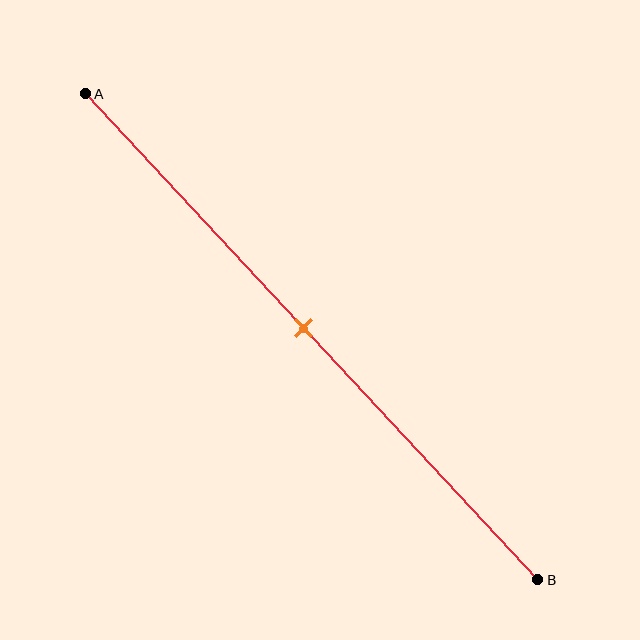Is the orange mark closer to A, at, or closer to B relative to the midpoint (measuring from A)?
The orange mark is approximately at the midpoint of segment AB.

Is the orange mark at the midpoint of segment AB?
Yes, the mark is approximately at the midpoint.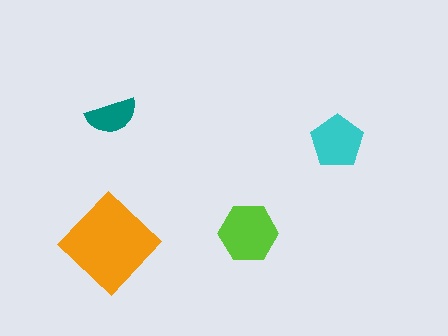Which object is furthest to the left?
The orange diamond is leftmost.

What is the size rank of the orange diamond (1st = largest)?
1st.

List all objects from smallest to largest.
The teal semicircle, the cyan pentagon, the lime hexagon, the orange diamond.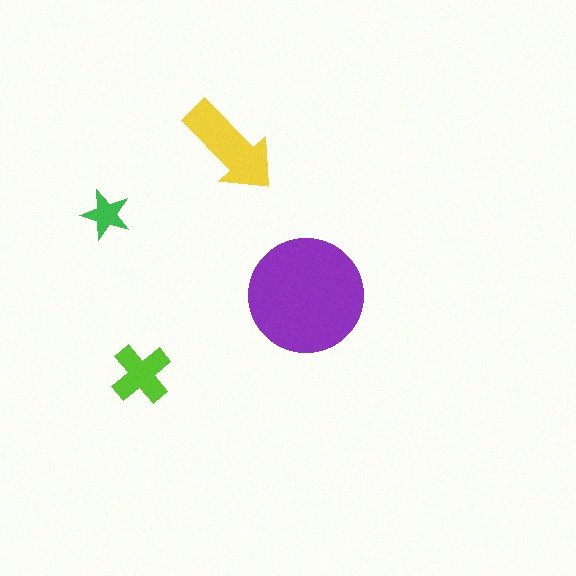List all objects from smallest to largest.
The green star, the lime cross, the yellow arrow, the purple circle.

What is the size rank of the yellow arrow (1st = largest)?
2nd.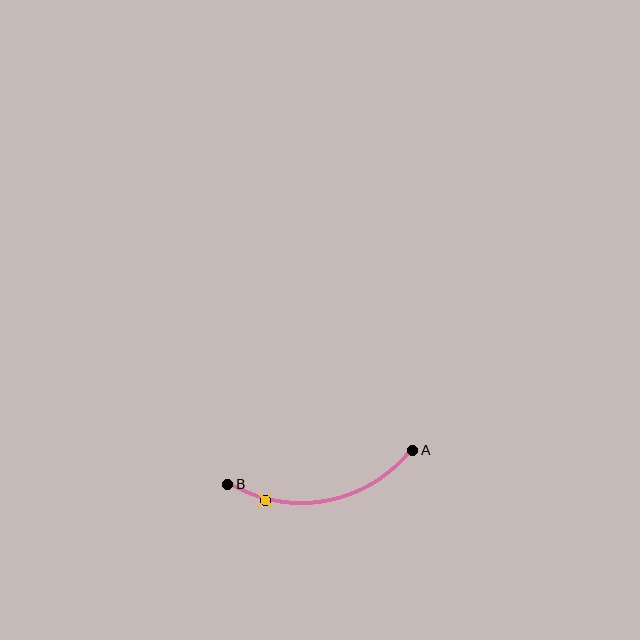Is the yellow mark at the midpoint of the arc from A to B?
No. The yellow mark lies on the arc but is closer to endpoint B. The arc midpoint would be at the point on the curve equidistant along the arc from both A and B.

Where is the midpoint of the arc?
The arc midpoint is the point on the curve farthest from the straight line joining A and B. It sits below that line.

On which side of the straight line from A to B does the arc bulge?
The arc bulges below the straight line connecting A and B.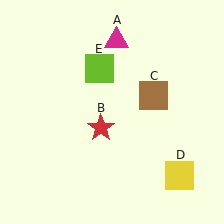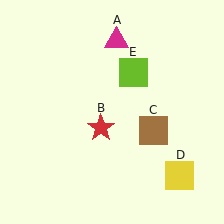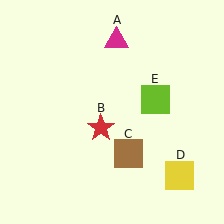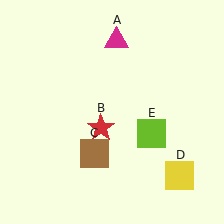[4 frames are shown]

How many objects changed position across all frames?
2 objects changed position: brown square (object C), lime square (object E).